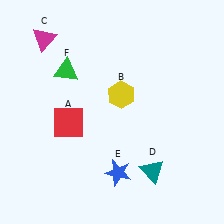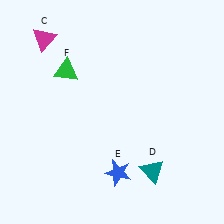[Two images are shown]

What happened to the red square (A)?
The red square (A) was removed in Image 2. It was in the bottom-left area of Image 1.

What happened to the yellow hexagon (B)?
The yellow hexagon (B) was removed in Image 2. It was in the top-right area of Image 1.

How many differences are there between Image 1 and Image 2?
There are 2 differences between the two images.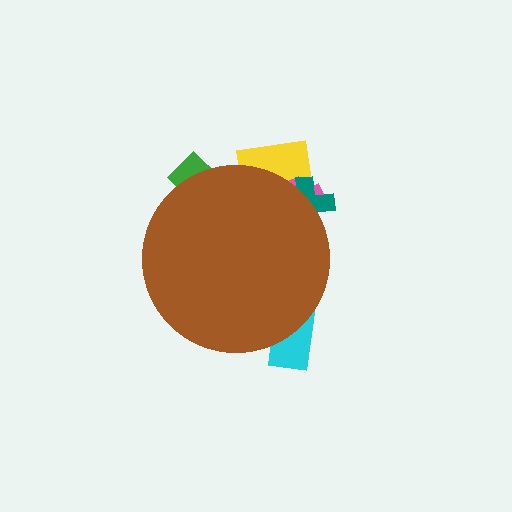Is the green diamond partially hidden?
Yes, the green diamond is partially hidden behind the brown circle.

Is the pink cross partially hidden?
Yes, the pink cross is partially hidden behind the brown circle.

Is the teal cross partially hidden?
Yes, the teal cross is partially hidden behind the brown circle.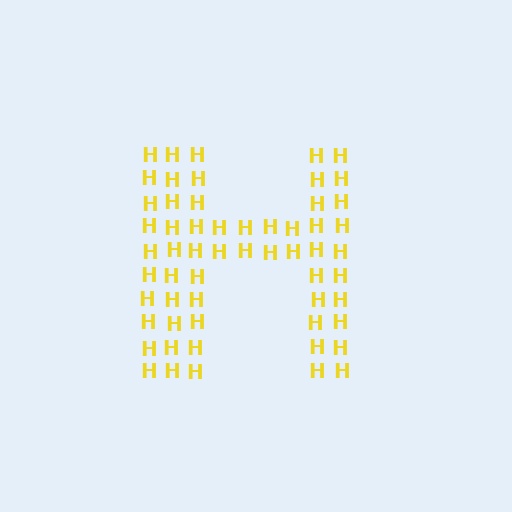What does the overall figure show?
The overall figure shows the letter H.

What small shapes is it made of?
It is made of small letter H's.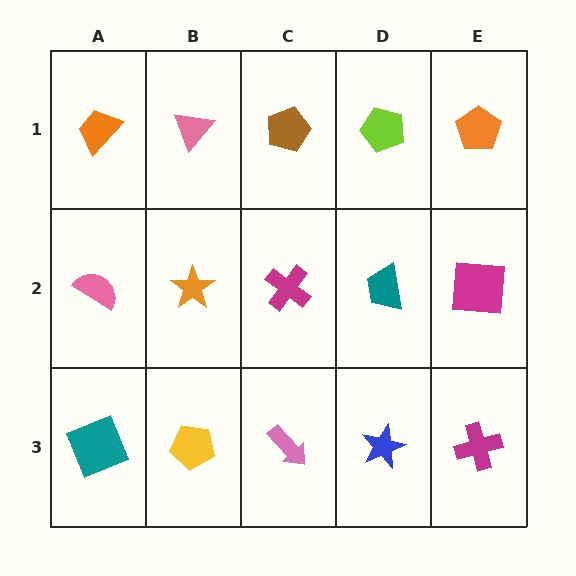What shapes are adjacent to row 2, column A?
An orange trapezoid (row 1, column A), a teal square (row 3, column A), an orange star (row 2, column B).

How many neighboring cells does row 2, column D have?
4.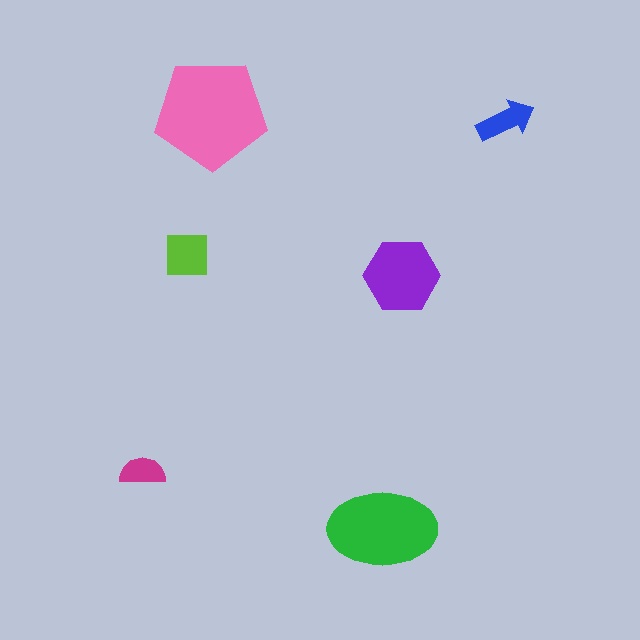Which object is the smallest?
The magenta semicircle.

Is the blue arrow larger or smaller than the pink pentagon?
Smaller.